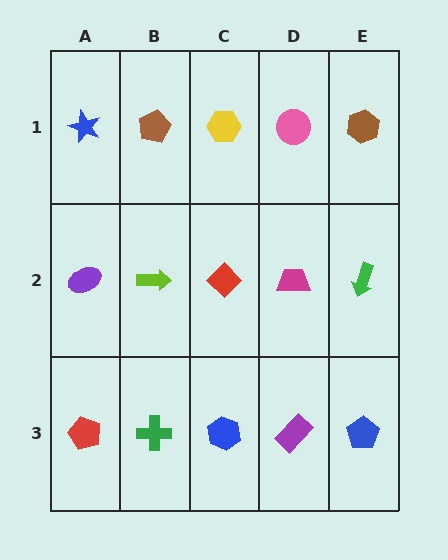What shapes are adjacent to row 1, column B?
A lime arrow (row 2, column B), a blue star (row 1, column A), a yellow hexagon (row 1, column C).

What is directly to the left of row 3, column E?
A purple rectangle.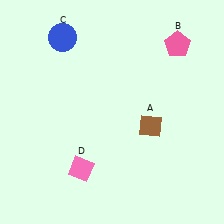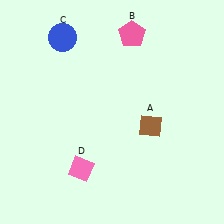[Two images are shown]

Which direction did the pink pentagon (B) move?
The pink pentagon (B) moved left.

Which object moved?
The pink pentagon (B) moved left.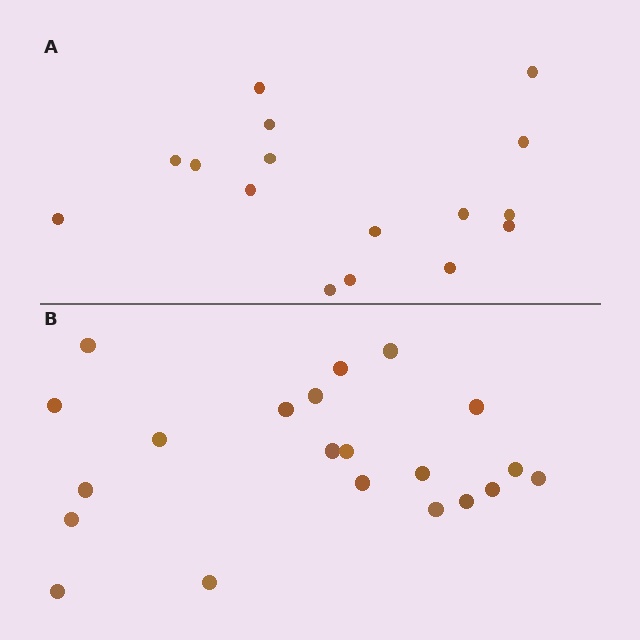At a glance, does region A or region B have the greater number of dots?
Region B (the bottom region) has more dots.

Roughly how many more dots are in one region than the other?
Region B has about 5 more dots than region A.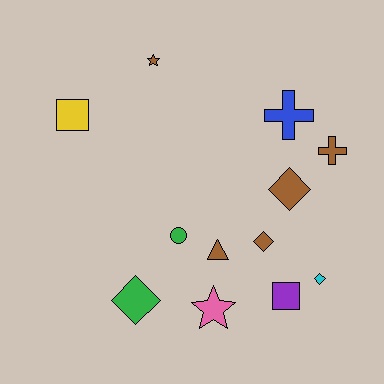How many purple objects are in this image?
There is 1 purple object.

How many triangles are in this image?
There is 1 triangle.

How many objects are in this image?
There are 12 objects.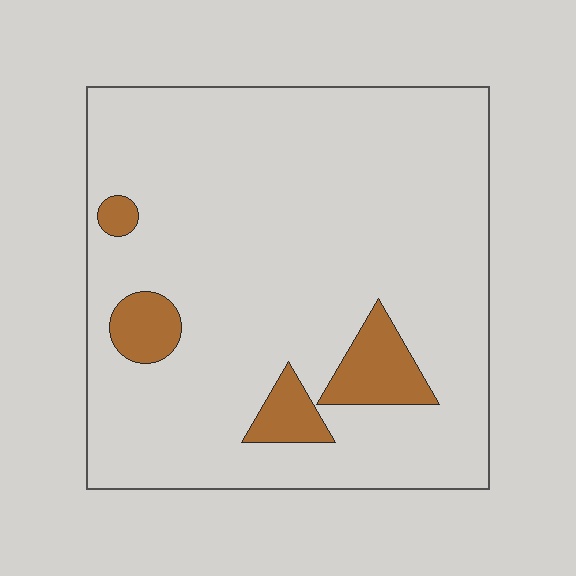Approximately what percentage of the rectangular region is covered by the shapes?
Approximately 10%.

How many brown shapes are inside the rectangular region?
4.